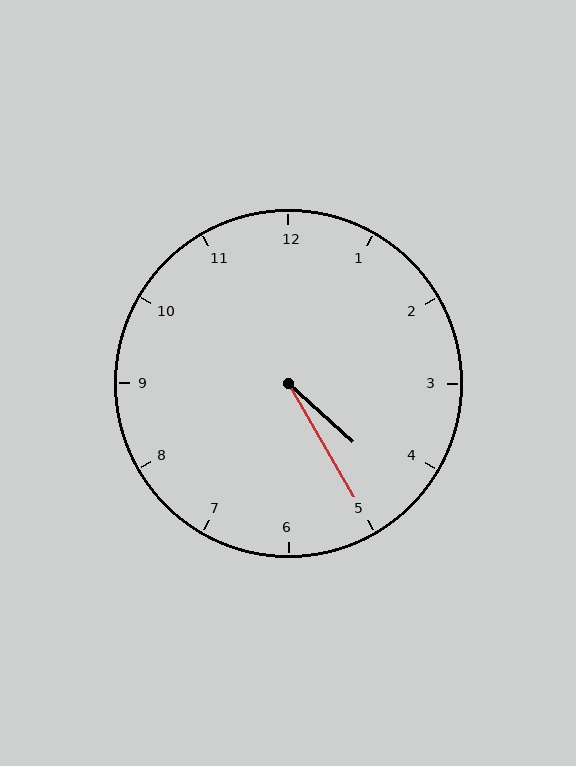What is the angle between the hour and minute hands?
Approximately 18 degrees.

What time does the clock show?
4:25.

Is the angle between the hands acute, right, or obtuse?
It is acute.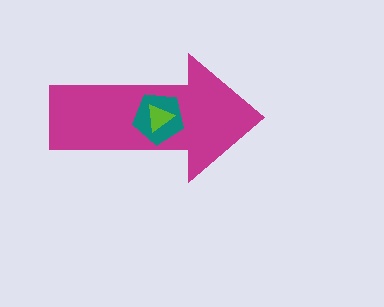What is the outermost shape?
The magenta arrow.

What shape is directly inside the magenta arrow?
The teal pentagon.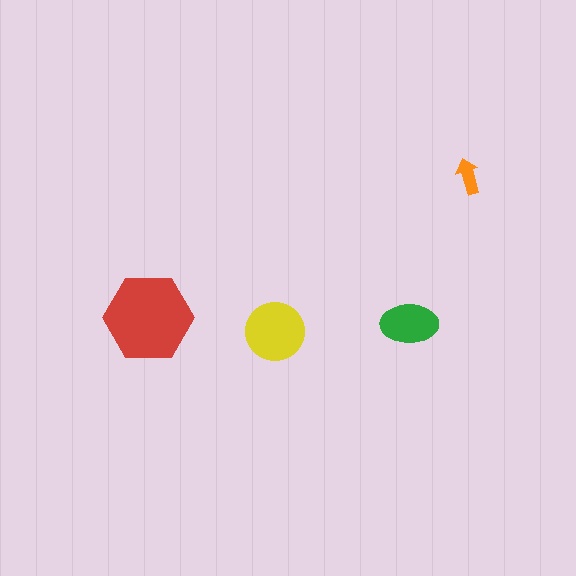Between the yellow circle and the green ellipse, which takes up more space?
The yellow circle.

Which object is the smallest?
The orange arrow.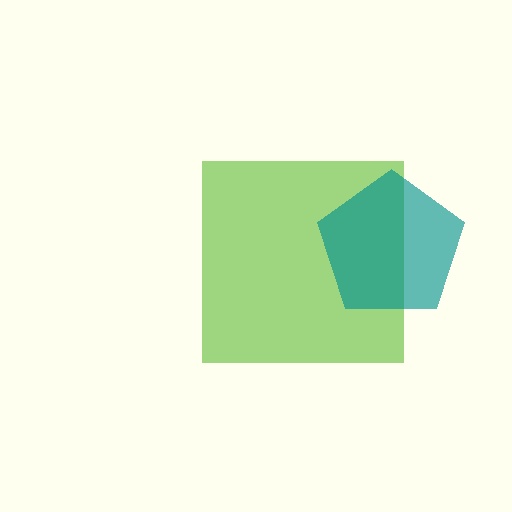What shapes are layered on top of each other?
The layered shapes are: a lime square, a teal pentagon.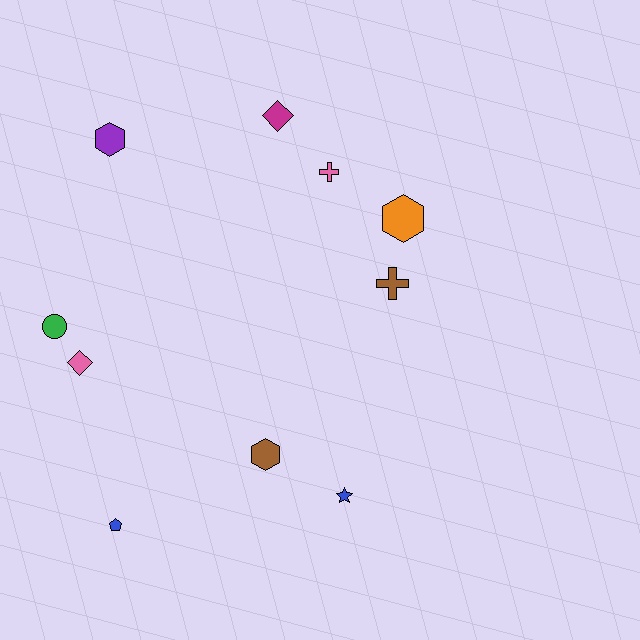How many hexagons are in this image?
There are 3 hexagons.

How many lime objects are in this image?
There are no lime objects.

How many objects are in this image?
There are 10 objects.